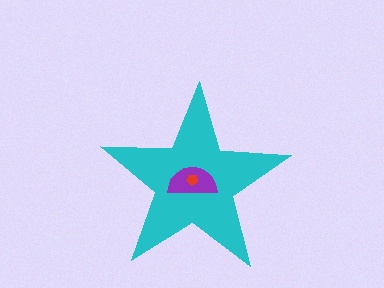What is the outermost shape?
The cyan star.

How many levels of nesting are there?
3.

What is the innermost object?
The red pentagon.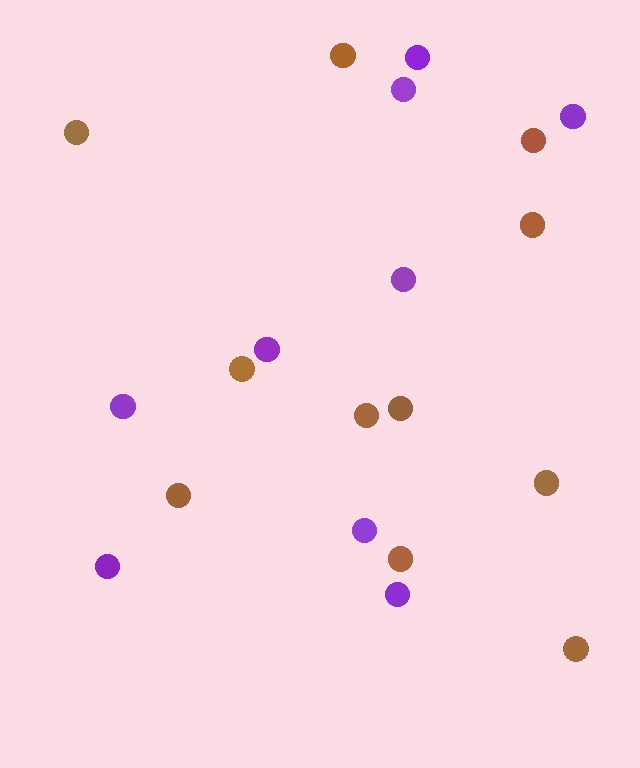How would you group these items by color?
There are 2 groups: one group of brown circles (11) and one group of purple circles (9).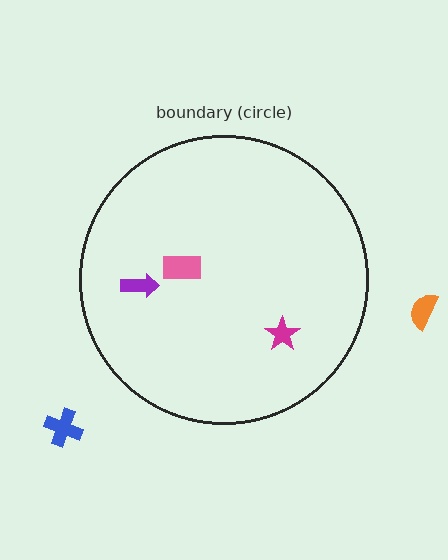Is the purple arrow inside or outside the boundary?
Inside.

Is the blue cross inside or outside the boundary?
Outside.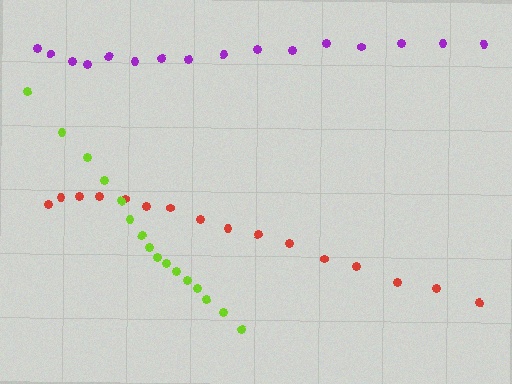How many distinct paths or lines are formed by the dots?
There are 3 distinct paths.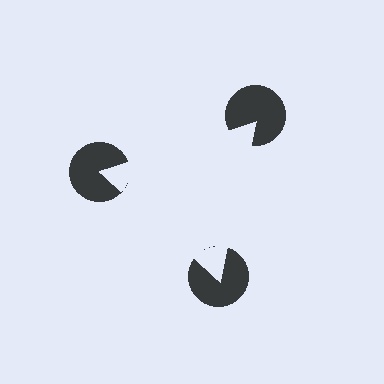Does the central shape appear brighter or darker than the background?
It typically appears slightly brighter than the background, even though no actual brightness change is drawn.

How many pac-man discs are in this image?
There are 3 — one at each vertex of the illusory triangle.